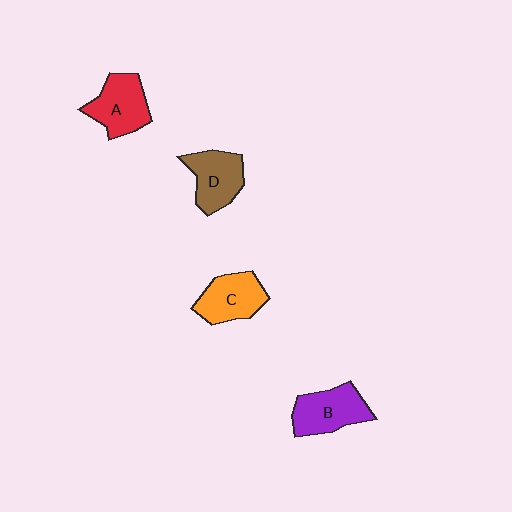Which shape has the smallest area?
Shape C (orange).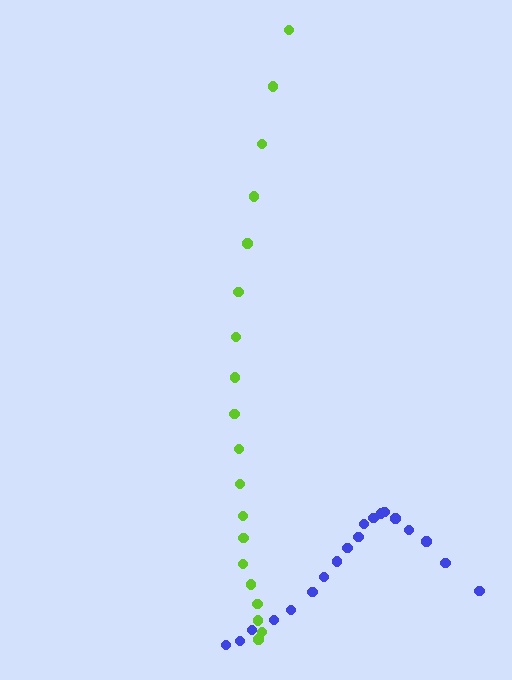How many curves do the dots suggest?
There are 2 distinct paths.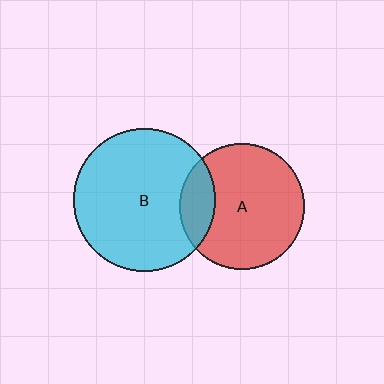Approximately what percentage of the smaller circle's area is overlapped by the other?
Approximately 20%.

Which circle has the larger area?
Circle B (cyan).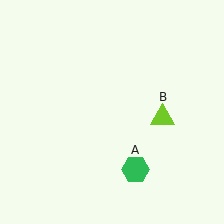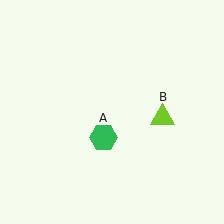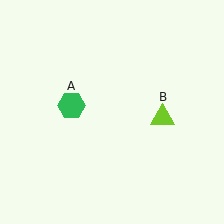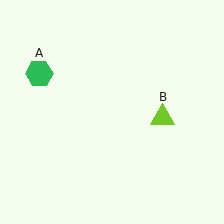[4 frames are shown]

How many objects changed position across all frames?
1 object changed position: green hexagon (object A).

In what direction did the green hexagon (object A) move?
The green hexagon (object A) moved up and to the left.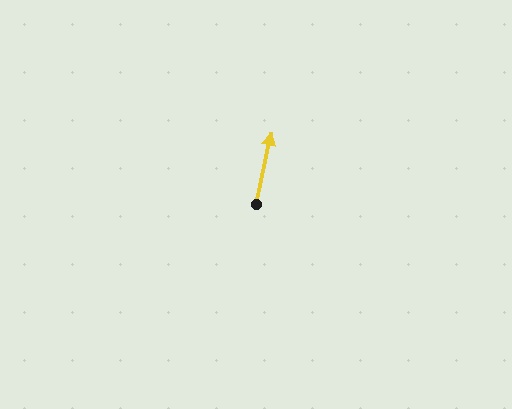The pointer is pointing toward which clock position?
Roughly 12 o'clock.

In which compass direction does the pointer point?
North.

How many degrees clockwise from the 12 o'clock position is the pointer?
Approximately 12 degrees.